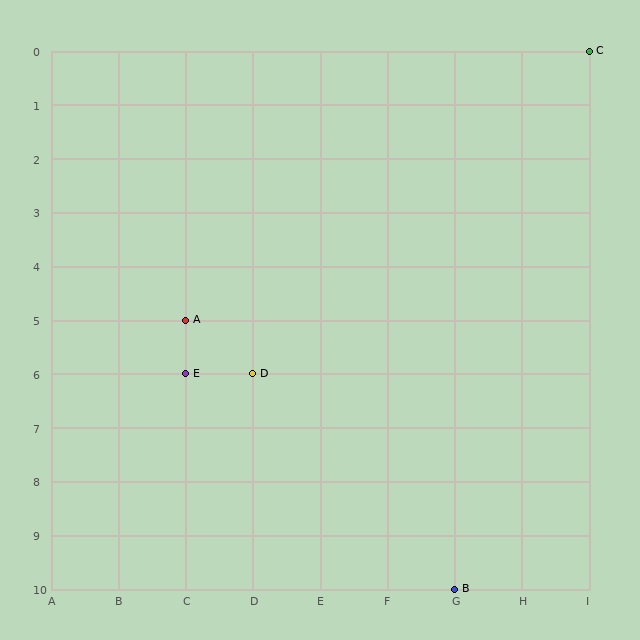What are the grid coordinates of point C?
Point C is at grid coordinates (I, 0).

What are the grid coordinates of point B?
Point B is at grid coordinates (G, 10).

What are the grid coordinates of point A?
Point A is at grid coordinates (C, 5).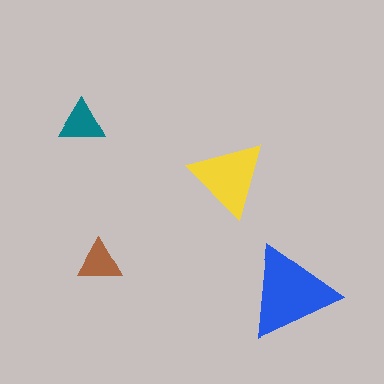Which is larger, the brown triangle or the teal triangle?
The teal one.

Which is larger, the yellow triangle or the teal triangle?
The yellow one.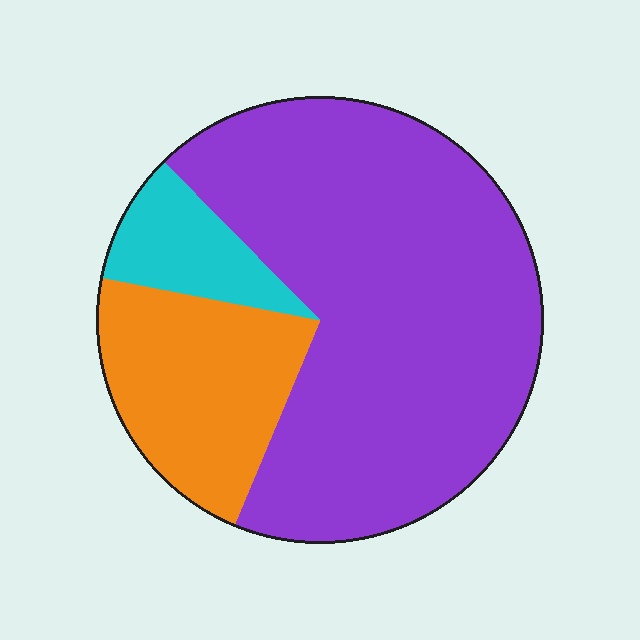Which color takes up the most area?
Purple, at roughly 70%.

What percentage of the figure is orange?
Orange takes up about one fifth (1/5) of the figure.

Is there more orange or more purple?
Purple.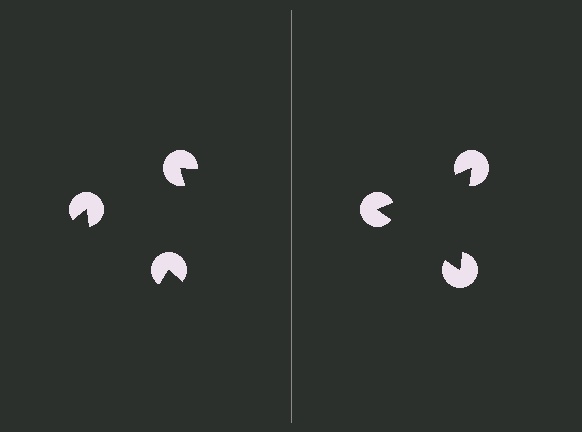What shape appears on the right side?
An illusory triangle.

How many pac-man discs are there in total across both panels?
6 — 3 on each side.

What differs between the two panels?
The pac-man discs are positioned identically on both sides; only the wedge orientations differ. On the right they align to a triangle; on the left they are misaligned.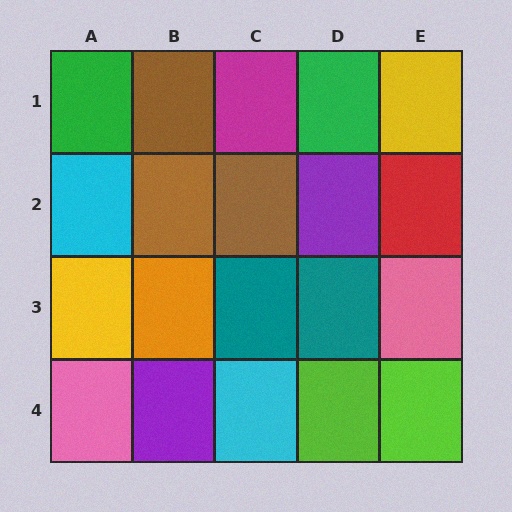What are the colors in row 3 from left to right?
Yellow, orange, teal, teal, pink.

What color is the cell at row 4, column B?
Purple.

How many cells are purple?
2 cells are purple.